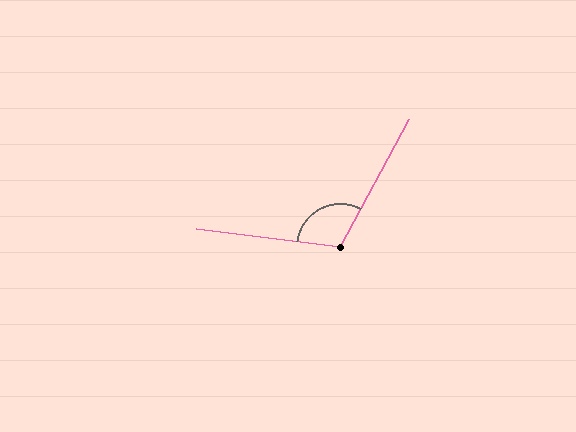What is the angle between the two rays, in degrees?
Approximately 111 degrees.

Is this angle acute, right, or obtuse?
It is obtuse.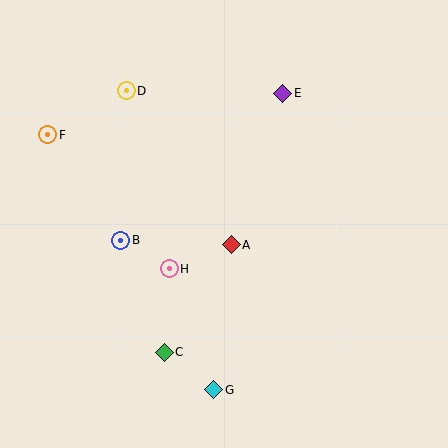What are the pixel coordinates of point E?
Point E is at (283, 93).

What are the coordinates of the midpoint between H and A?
The midpoint between H and A is at (200, 257).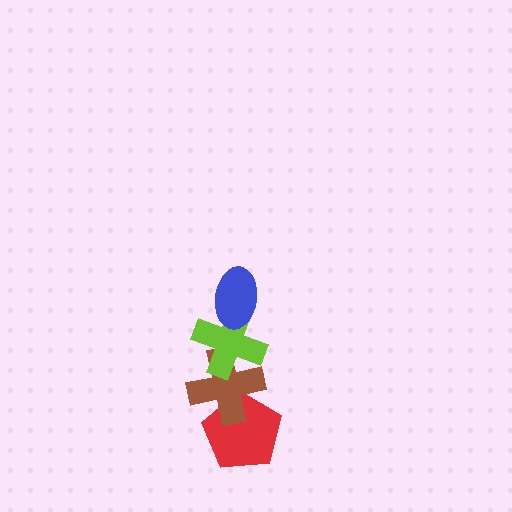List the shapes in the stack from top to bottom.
From top to bottom: the blue ellipse, the lime cross, the brown cross, the red pentagon.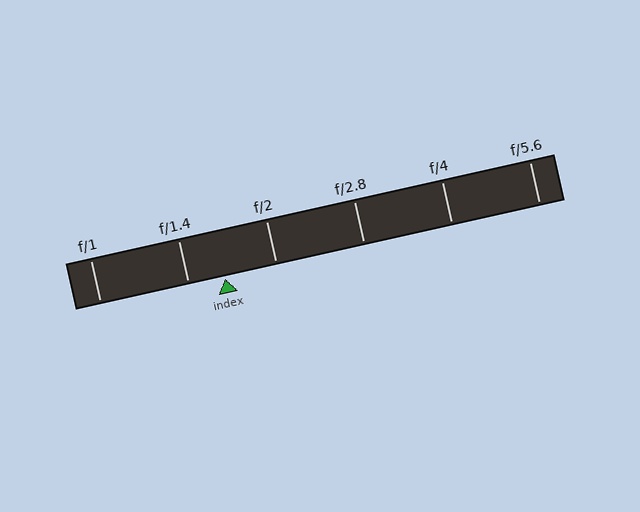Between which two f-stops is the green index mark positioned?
The index mark is between f/1.4 and f/2.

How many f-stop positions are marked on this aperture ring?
There are 6 f-stop positions marked.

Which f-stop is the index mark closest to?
The index mark is closest to f/1.4.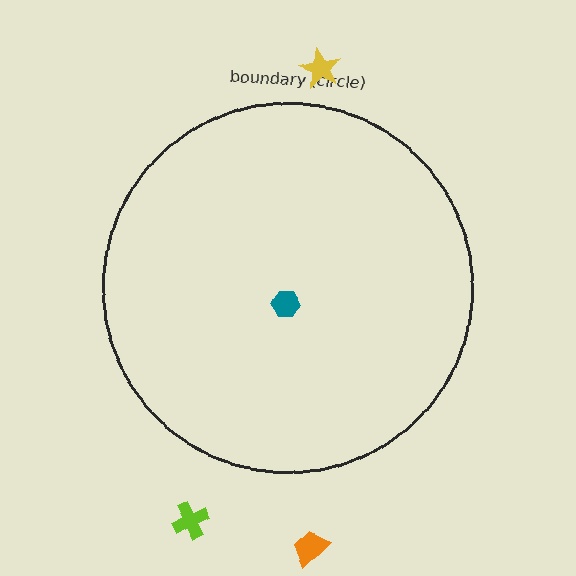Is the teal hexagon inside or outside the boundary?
Inside.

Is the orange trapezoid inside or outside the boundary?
Outside.